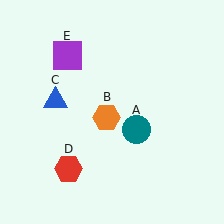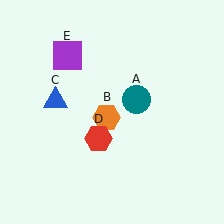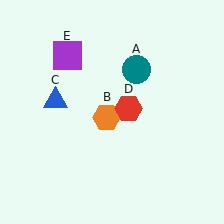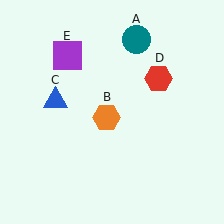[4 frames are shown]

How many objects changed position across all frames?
2 objects changed position: teal circle (object A), red hexagon (object D).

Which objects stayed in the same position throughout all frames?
Orange hexagon (object B) and blue triangle (object C) and purple square (object E) remained stationary.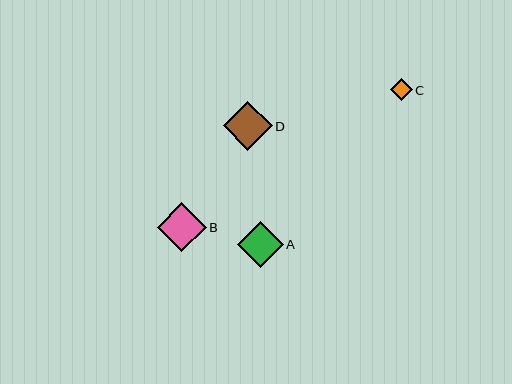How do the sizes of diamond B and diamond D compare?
Diamond B and diamond D are approximately the same size.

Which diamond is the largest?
Diamond B is the largest with a size of approximately 49 pixels.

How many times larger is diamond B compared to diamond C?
Diamond B is approximately 2.3 times the size of diamond C.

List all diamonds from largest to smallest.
From largest to smallest: B, D, A, C.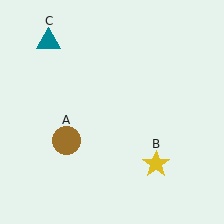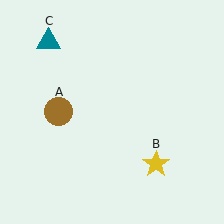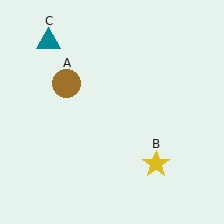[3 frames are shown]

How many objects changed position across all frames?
1 object changed position: brown circle (object A).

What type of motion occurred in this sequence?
The brown circle (object A) rotated clockwise around the center of the scene.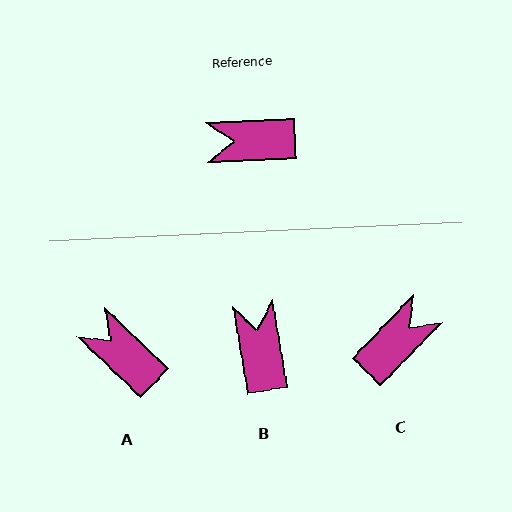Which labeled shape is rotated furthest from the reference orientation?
C, about 137 degrees away.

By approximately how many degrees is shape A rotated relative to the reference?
Approximately 46 degrees clockwise.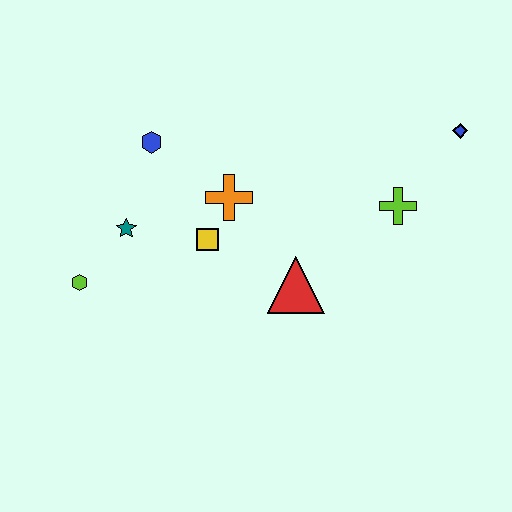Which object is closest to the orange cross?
The yellow square is closest to the orange cross.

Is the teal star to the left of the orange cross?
Yes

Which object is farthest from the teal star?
The blue diamond is farthest from the teal star.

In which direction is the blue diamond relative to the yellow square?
The blue diamond is to the right of the yellow square.